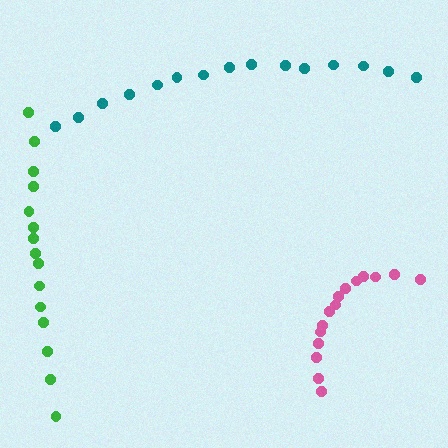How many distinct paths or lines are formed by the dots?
There are 3 distinct paths.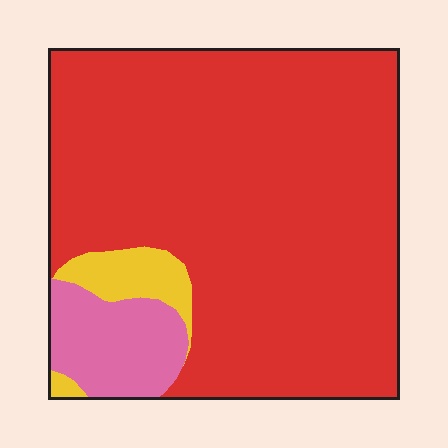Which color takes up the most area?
Red, at roughly 85%.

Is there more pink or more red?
Red.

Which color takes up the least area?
Yellow, at roughly 5%.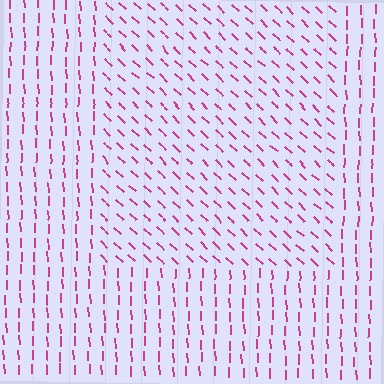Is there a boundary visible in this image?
Yes, there is a texture boundary formed by a change in line orientation.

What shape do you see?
I see a rectangle.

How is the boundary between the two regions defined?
The boundary is defined purely by a change in line orientation (approximately 45 degrees difference). All lines are the same color and thickness.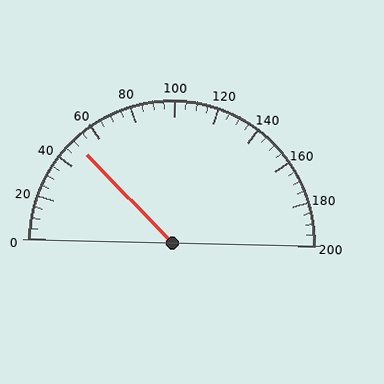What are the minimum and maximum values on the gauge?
The gauge ranges from 0 to 200.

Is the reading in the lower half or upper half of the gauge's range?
The reading is in the lower half of the range (0 to 200).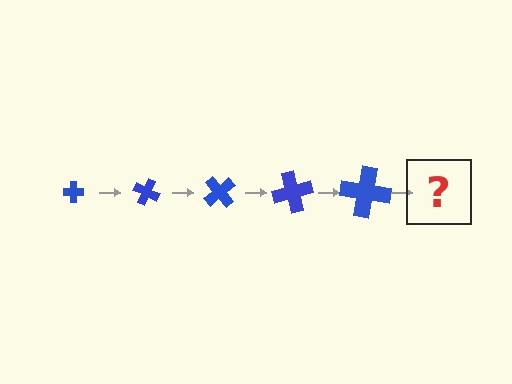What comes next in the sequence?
The next element should be a cross, larger than the previous one and rotated 125 degrees from the start.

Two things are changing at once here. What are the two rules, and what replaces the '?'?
The two rules are that the cross grows larger each step and it rotates 25 degrees each step. The '?' should be a cross, larger than the previous one and rotated 125 degrees from the start.